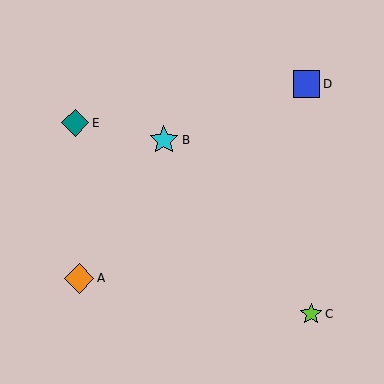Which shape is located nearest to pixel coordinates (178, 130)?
The cyan star (labeled B) at (164, 140) is nearest to that location.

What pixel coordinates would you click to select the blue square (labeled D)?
Click at (306, 84) to select the blue square D.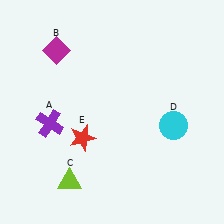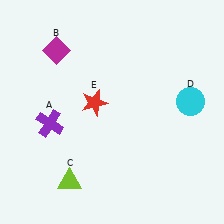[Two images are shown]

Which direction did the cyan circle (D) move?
The cyan circle (D) moved up.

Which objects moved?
The objects that moved are: the cyan circle (D), the red star (E).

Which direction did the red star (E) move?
The red star (E) moved up.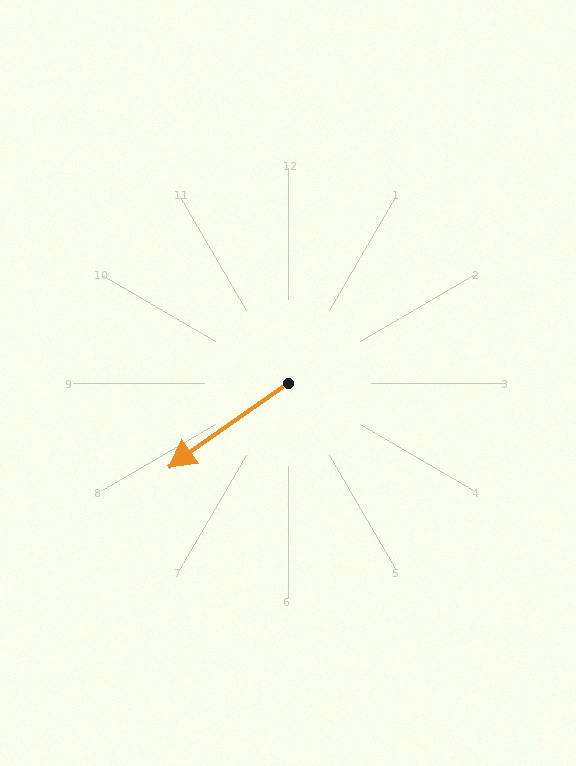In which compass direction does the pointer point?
Southwest.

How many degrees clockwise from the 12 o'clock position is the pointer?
Approximately 235 degrees.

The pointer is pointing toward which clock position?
Roughly 8 o'clock.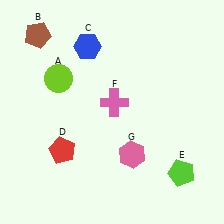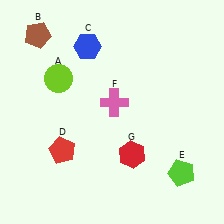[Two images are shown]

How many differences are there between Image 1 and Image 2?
There is 1 difference between the two images.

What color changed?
The hexagon (G) changed from pink in Image 1 to red in Image 2.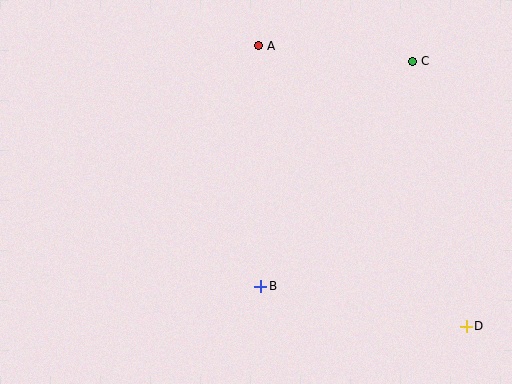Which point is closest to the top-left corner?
Point A is closest to the top-left corner.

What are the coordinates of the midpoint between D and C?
The midpoint between D and C is at (439, 194).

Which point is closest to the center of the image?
Point B at (261, 286) is closest to the center.